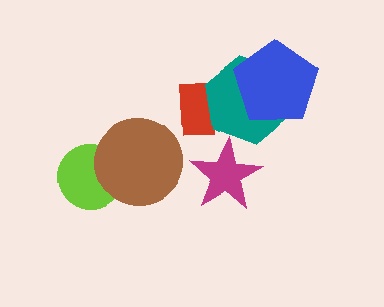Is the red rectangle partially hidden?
Yes, it is partially covered by another shape.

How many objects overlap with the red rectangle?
1 object overlaps with the red rectangle.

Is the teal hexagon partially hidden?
Yes, it is partially covered by another shape.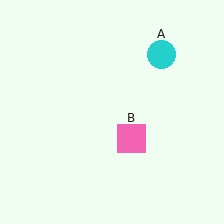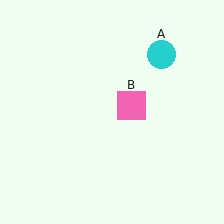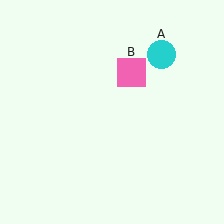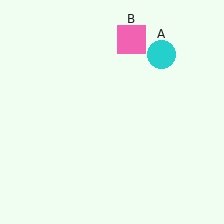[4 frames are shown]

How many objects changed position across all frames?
1 object changed position: pink square (object B).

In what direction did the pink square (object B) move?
The pink square (object B) moved up.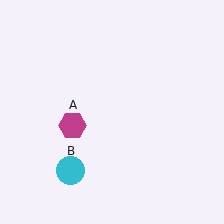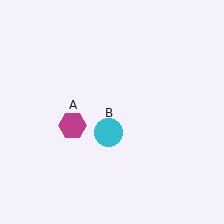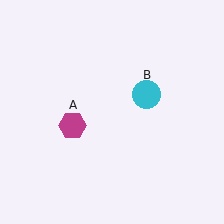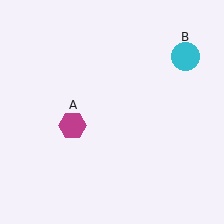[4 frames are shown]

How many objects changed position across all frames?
1 object changed position: cyan circle (object B).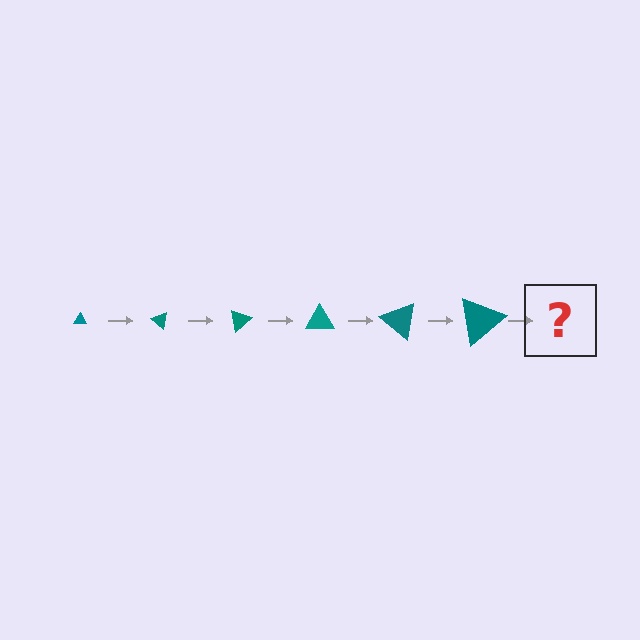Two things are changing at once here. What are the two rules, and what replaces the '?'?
The two rules are that the triangle grows larger each step and it rotates 40 degrees each step. The '?' should be a triangle, larger than the previous one and rotated 240 degrees from the start.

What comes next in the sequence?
The next element should be a triangle, larger than the previous one and rotated 240 degrees from the start.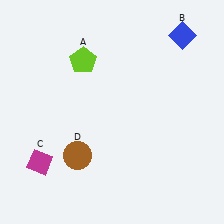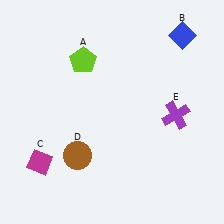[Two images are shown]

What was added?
A purple cross (E) was added in Image 2.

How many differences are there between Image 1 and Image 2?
There is 1 difference between the two images.